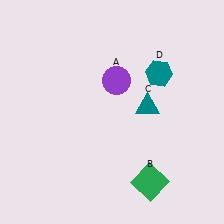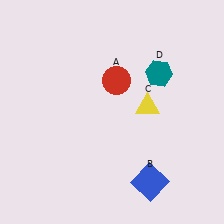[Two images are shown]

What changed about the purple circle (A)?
In Image 1, A is purple. In Image 2, it changed to red.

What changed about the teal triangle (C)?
In Image 1, C is teal. In Image 2, it changed to yellow.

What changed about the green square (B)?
In Image 1, B is green. In Image 2, it changed to blue.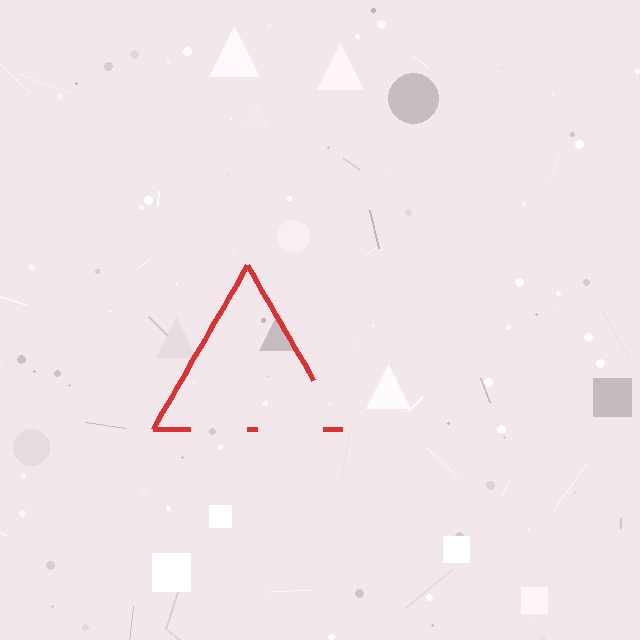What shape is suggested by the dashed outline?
The dashed outline suggests a triangle.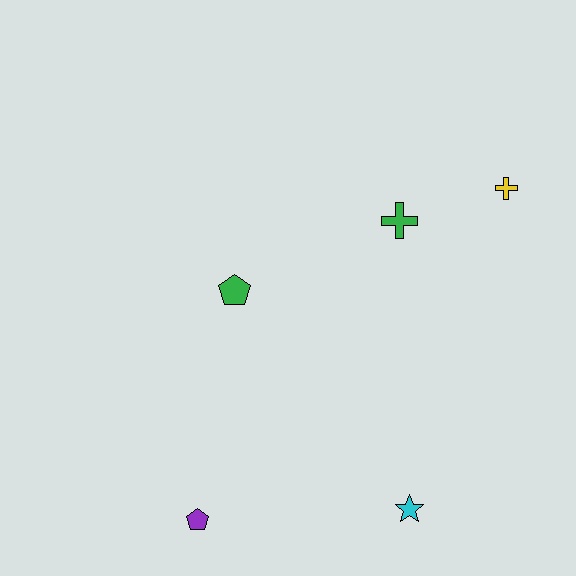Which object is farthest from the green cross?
The purple pentagon is farthest from the green cross.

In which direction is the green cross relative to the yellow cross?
The green cross is to the left of the yellow cross.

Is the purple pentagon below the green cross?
Yes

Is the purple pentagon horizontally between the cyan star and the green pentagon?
No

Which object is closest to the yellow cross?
The green cross is closest to the yellow cross.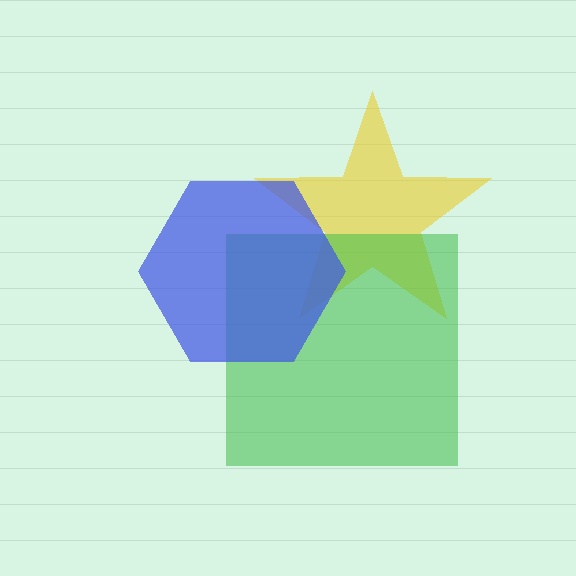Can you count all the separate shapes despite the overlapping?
Yes, there are 3 separate shapes.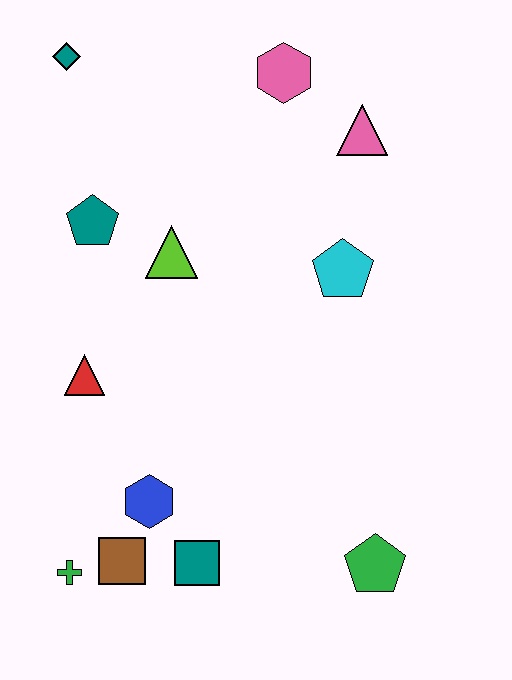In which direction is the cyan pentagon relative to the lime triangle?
The cyan pentagon is to the right of the lime triangle.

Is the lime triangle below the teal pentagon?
Yes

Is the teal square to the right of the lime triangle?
Yes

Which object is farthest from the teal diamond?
The green pentagon is farthest from the teal diamond.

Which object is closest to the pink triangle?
The pink hexagon is closest to the pink triangle.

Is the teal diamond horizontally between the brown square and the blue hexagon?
No